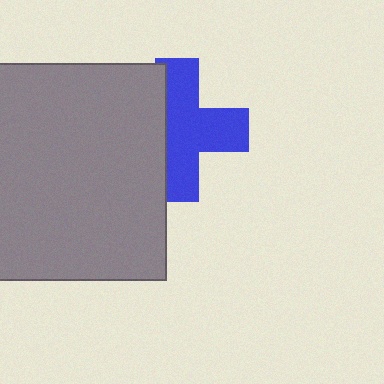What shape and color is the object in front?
The object in front is a gray rectangle.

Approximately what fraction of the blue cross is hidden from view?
Roughly 36% of the blue cross is hidden behind the gray rectangle.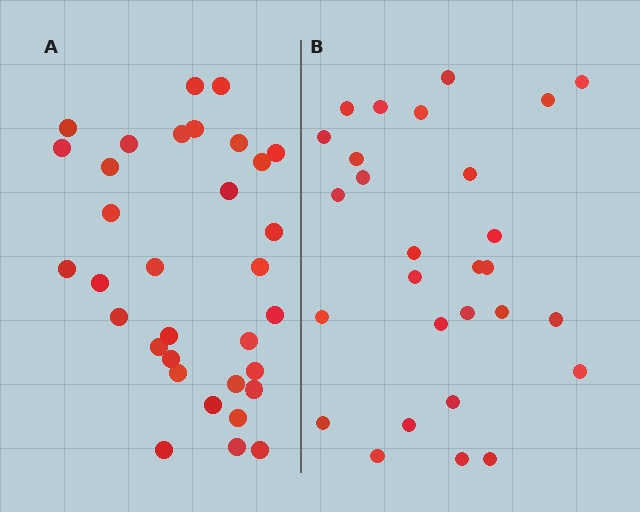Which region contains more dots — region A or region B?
Region A (the left region) has more dots.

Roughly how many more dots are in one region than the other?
Region A has about 5 more dots than region B.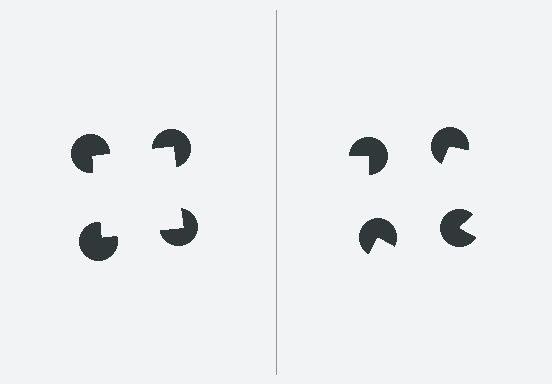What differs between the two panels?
The pac-man discs are positioned identically on both sides; only the wedge orientations differ. On the left they align to a square; on the right they are misaligned.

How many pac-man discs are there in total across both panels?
8 — 4 on each side.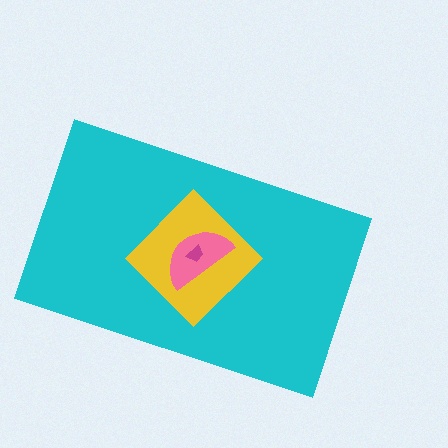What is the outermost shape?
The cyan rectangle.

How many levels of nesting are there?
4.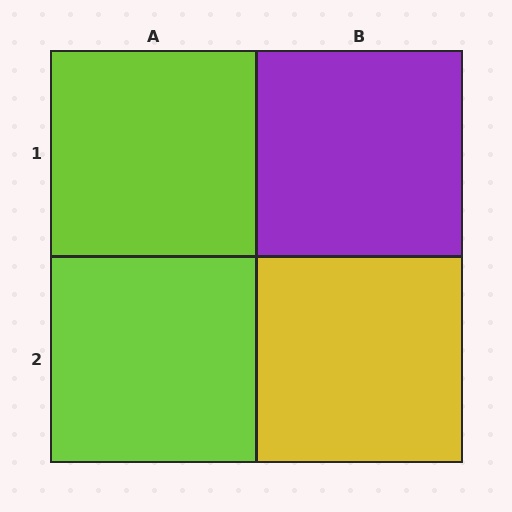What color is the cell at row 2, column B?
Yellow.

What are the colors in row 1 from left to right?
Lime, purple.